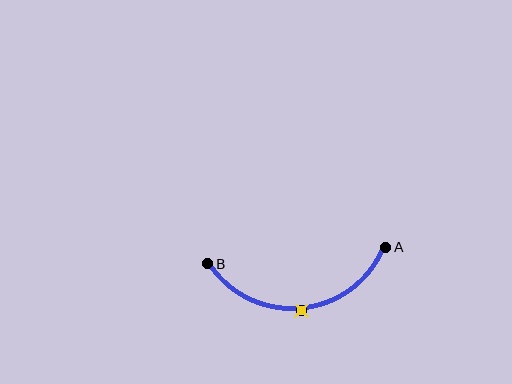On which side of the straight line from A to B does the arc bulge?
The arc bulges below the straight line connecting A and B.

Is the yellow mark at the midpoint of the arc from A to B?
Yes. The yellow mark lies on the arc at equal arc-length from both A and B — it is the arc midpoint.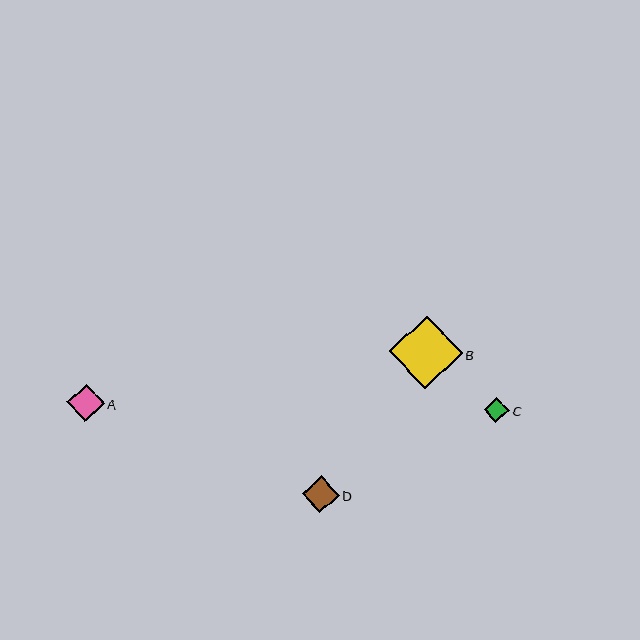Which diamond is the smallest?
Diamond C is the smallest with a size of approximately 25 pixels.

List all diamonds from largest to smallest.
From largest to smallest: B, A, D, C.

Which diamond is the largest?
Diamond B is the largest with a size of approximately 74 pixels.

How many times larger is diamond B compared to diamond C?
Diamond B is approximately 2.9 times the size of diamond C.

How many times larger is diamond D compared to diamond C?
Diamond D is approximately 1.4 times the size of diamond C.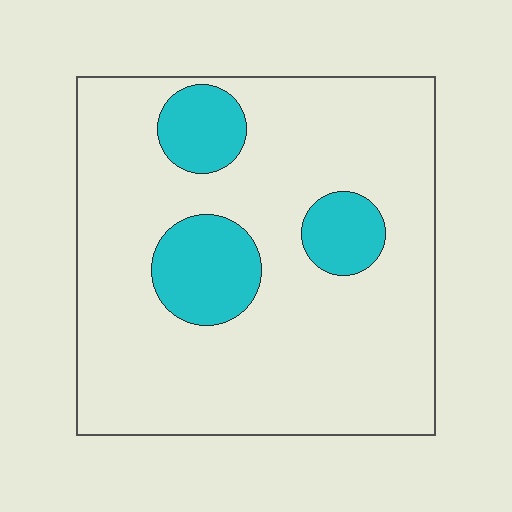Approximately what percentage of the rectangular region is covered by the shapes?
Approximately 15%.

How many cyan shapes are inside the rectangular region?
3.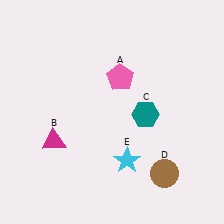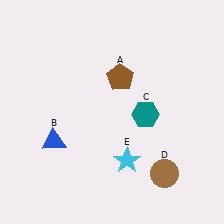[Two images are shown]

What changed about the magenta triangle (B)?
In Image 1, B is magenta. In Image 2, it changed to blue.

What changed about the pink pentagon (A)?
In Image 1, A is pink. In Image 2, it changed to brown.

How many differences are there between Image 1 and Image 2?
There are 2 differences between the two images.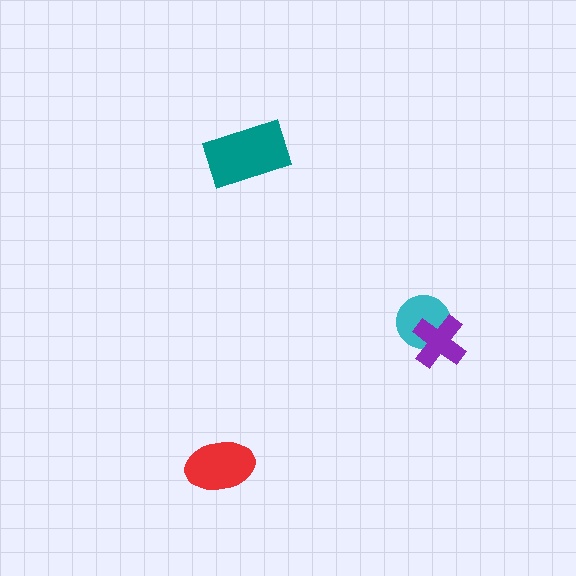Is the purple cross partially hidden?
No, no other shape covers it.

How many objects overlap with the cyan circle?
1 object overlaps with the cyan circle.